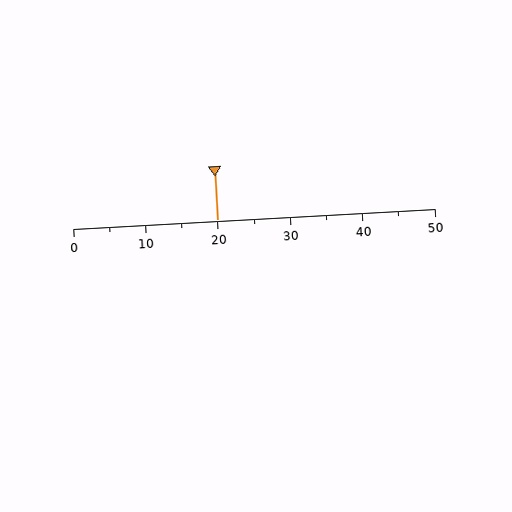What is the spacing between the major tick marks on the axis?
The major ticks are spaced 10 apart.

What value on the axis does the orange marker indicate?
The marker indicates approximately 20.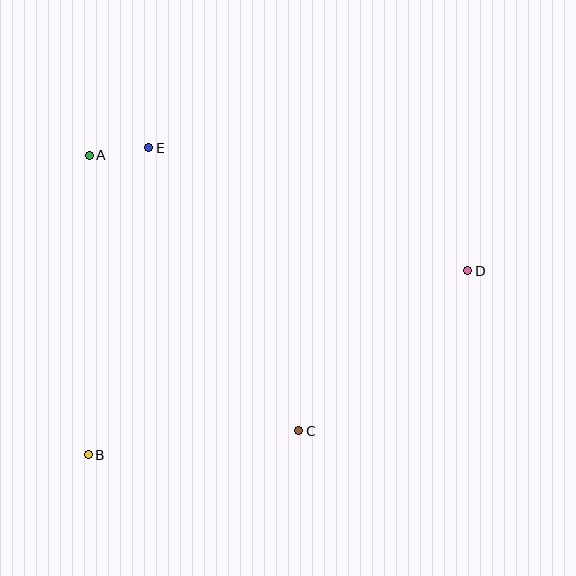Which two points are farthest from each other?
Points B and D are farthest from each other.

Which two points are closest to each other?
Points A and E are closest to each other.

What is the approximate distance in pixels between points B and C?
The distance between B and C is approximately 212 pixels.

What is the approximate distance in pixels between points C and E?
The distance between C and E is approximately 320 pixels.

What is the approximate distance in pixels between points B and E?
The distance between B and E is approximately 313 pixels.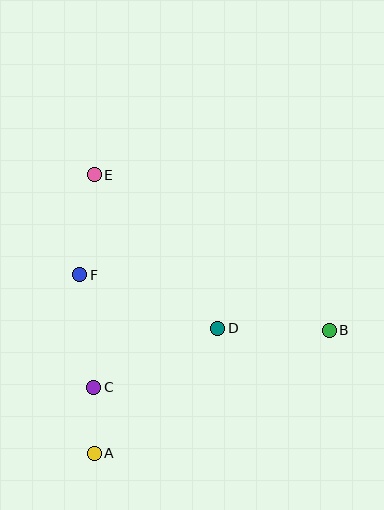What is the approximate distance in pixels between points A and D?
The distance between A and D is approximately 175 pixels.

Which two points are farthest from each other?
Points B and E are farthest from each other.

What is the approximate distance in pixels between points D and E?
The distance between D and E is approximately 197 pixels.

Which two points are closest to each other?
Points A and C are closest to each other.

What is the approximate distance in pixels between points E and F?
The distance between E and F is approximately 101 pixels.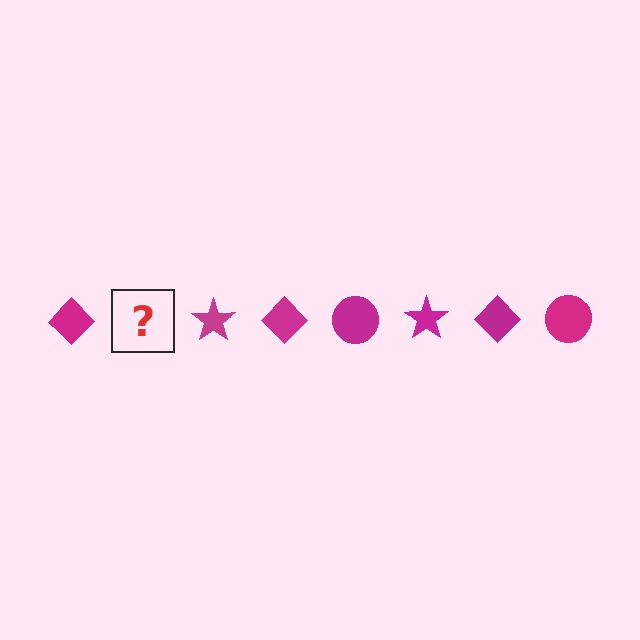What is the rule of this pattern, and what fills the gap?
The rule is that the pattern cycles through diamond, circle, star shapes in magenta. The gap should be filled with a magenta circle.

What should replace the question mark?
The question mark should be replaced with a magenta circle.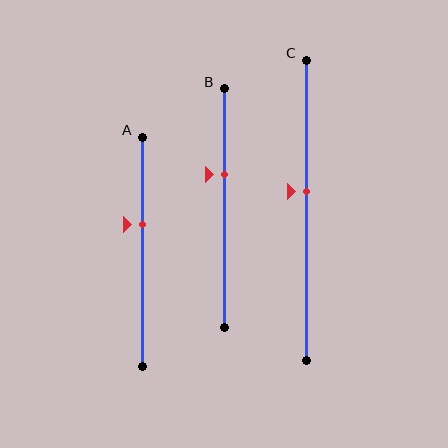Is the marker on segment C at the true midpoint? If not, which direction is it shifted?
No, the marker on segment C is shifted upward by about 6% of the segment length.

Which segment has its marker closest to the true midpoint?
Segment C has its marker closest to the true midpoint.